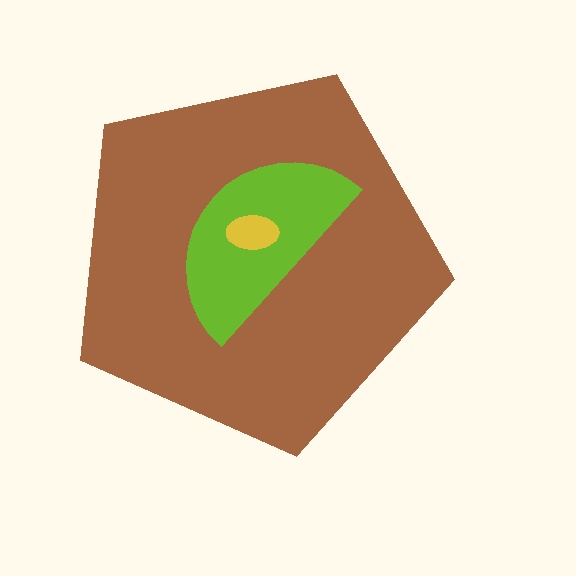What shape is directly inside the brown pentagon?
The lime semicircle.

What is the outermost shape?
The brown pentagon.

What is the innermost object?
The yellow ellipse.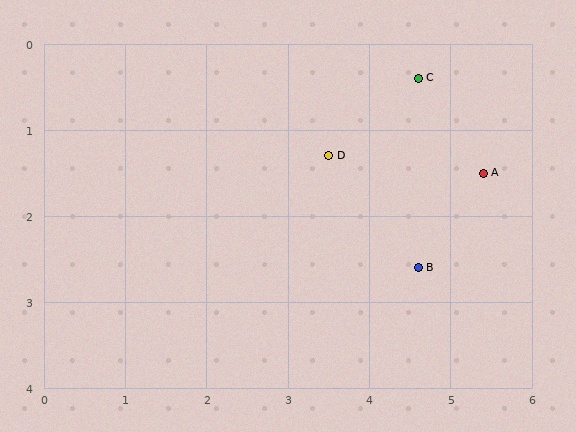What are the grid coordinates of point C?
Point C is at approximately (4.6, 0.4).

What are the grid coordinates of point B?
Point B is at approximately (4.6, 2.6).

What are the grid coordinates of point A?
Point A is at approximately (5.4, 1.5).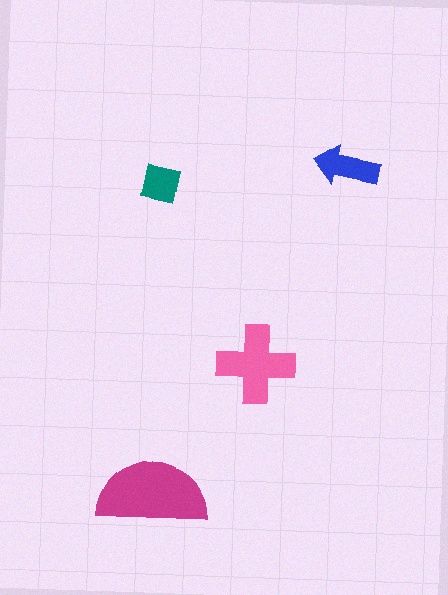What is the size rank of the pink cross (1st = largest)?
2nd.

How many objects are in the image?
There are 4 objects in the image.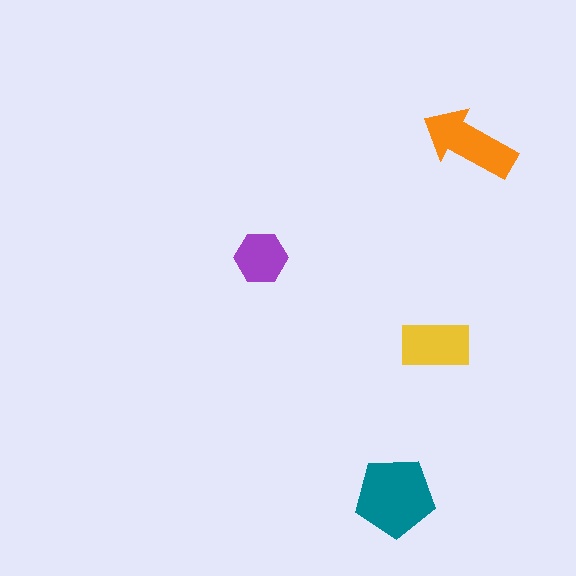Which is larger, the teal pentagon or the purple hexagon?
The teal pentagon.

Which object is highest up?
The orange arrow is topmost.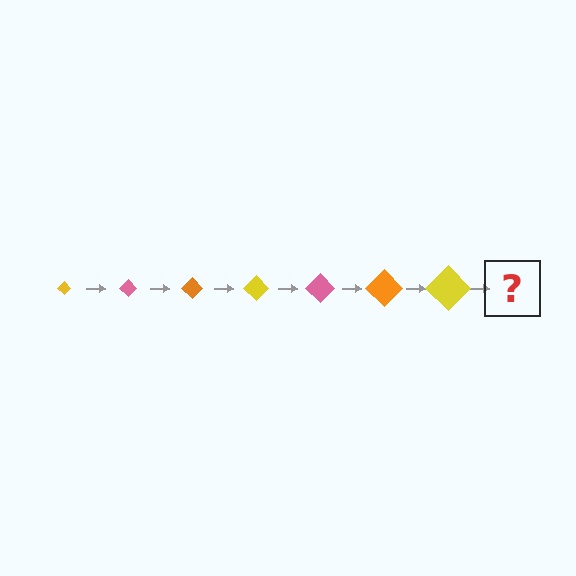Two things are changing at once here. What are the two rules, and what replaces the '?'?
The two rules are that the diamond grows larger each step and the color cycles through yellow, pink, and orange. The '?' should be a pink diamond, larger than the previous one.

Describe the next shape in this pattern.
It should be a pink diamond, larger than the previous one.